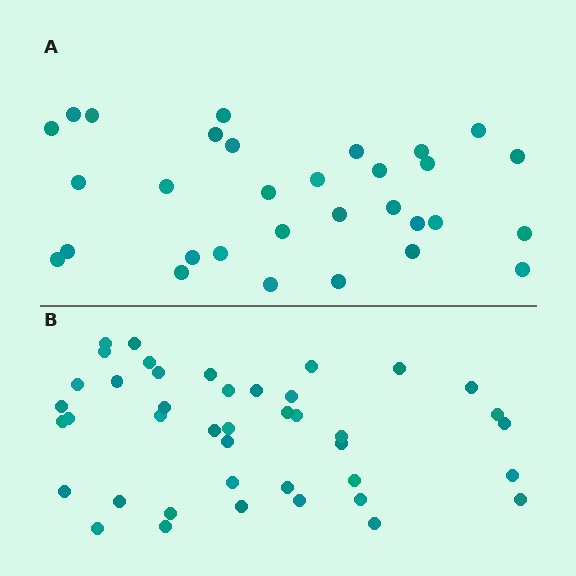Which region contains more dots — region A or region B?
Region B (the bottom region) has more dots.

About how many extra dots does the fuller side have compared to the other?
Region B has roughly 12 or so more dots than region A.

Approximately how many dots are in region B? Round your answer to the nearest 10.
About 40 dots. (The exact count is 42, which rounds to 40.)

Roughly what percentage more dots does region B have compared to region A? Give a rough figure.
About 35% more.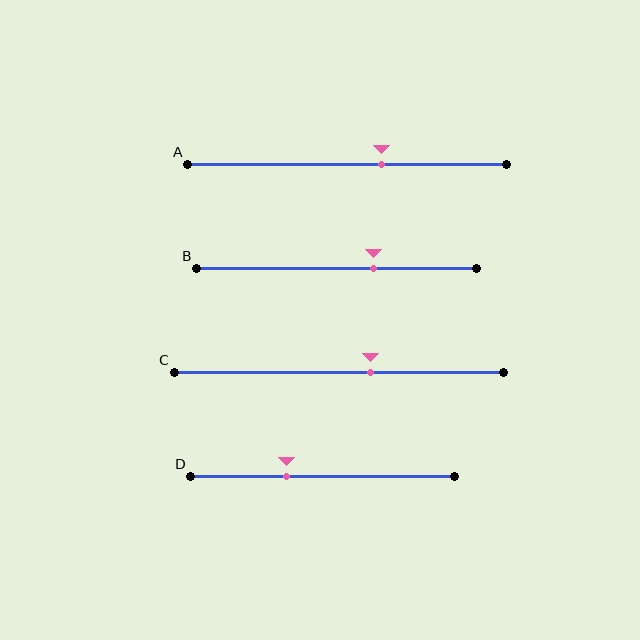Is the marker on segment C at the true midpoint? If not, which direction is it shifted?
No, the marker on segment C is shifted to the right by about 10% of the segment length.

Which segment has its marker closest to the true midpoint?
Segment C has its marker closest to the true midpoint.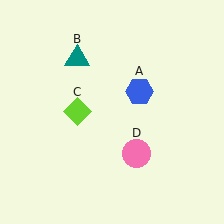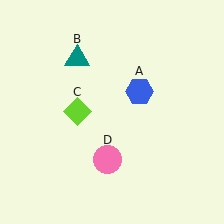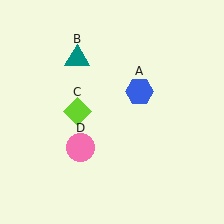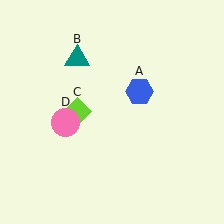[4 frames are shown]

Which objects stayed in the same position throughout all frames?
Blue hexagon (object A) and teal triangle (object B) and lime diamond (object C) remained stationary.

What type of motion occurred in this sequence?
The pink circle (object D) rotated clockwise around the center of the scene.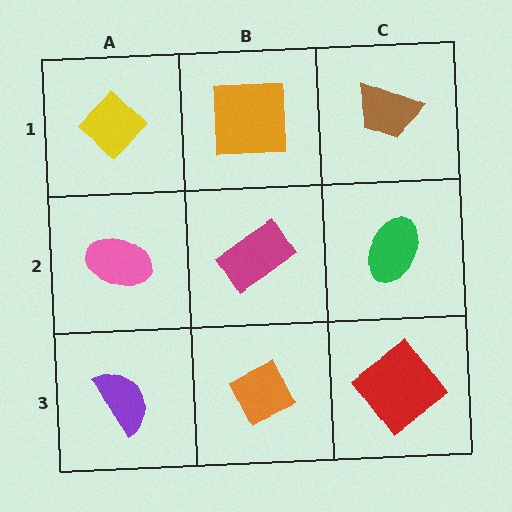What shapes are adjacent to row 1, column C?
A green ellipse (row 2, column C), an orange square (row 1, column B).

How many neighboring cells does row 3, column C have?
2.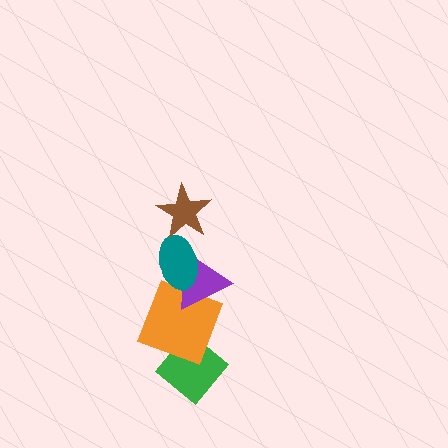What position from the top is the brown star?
The brown star is 1st from the top.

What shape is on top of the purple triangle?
The teal ellipse is on top of the purple triangle.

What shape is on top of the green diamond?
The orange square is on top of the green diamond.